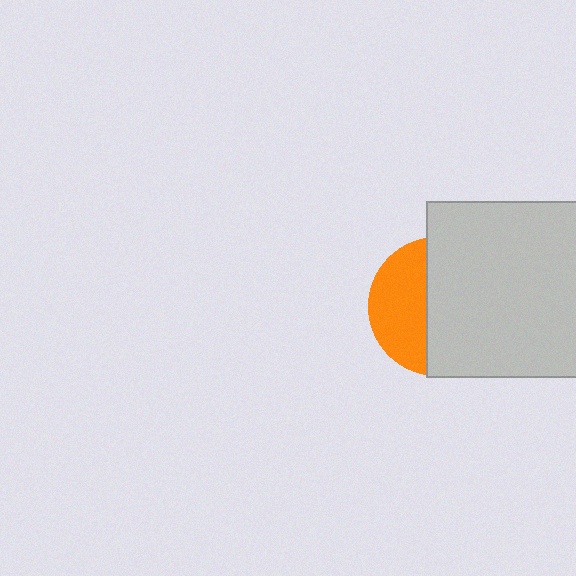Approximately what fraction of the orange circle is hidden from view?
Roughly 61% of the orange circle is hidden behind the light gray rectangle.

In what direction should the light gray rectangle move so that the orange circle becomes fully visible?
The light gray rectangle should move right. That is the shortest direction to clear the overlap and leave the orange circle fully visible.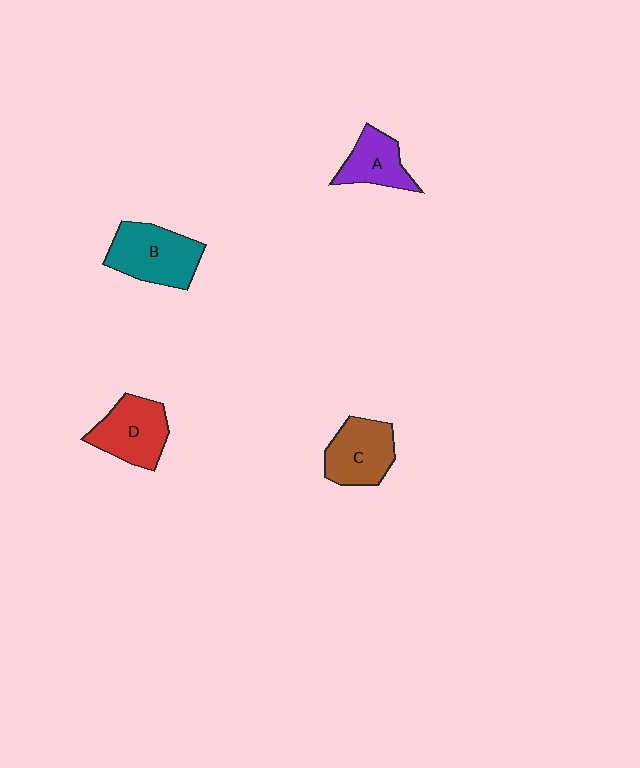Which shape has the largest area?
Shape B (teal).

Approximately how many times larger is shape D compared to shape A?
Approximately 1.3 times.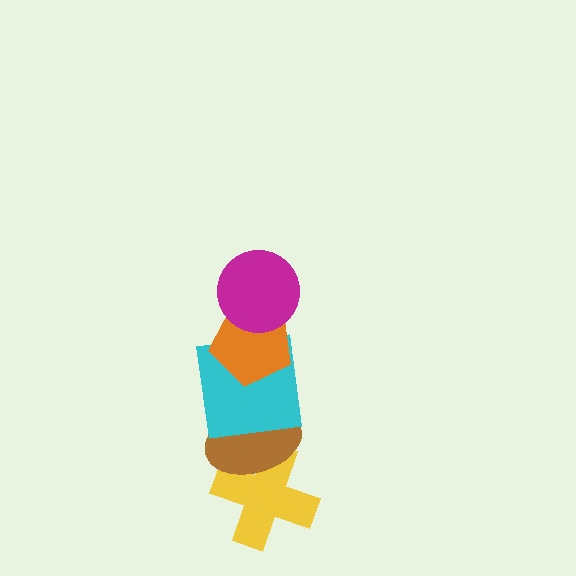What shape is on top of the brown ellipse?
The cyan square is on top of the brown ellipse.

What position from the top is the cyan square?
The cyan square is 3rd from the top.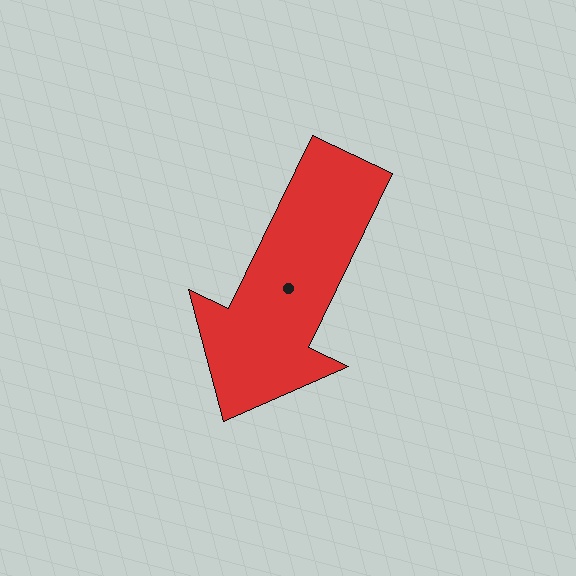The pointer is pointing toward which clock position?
Roughly 7 o'clock.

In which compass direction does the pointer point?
Southwest.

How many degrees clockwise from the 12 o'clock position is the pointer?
Approximately 206 degrees.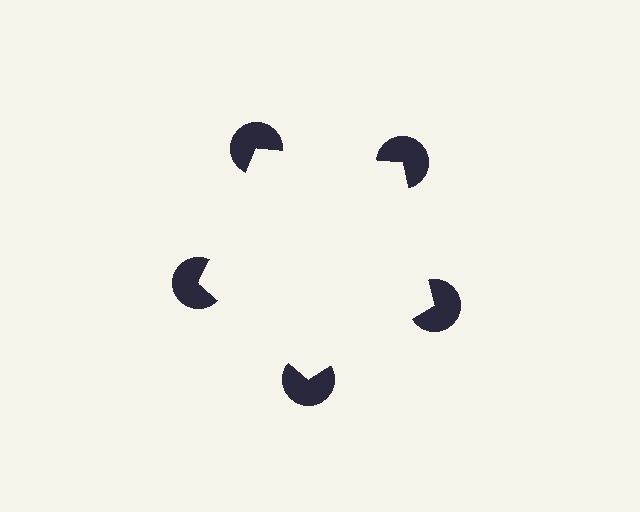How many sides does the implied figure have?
5 sides.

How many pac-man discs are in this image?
There are 5 — one at each vertex of the illusory pentagon.